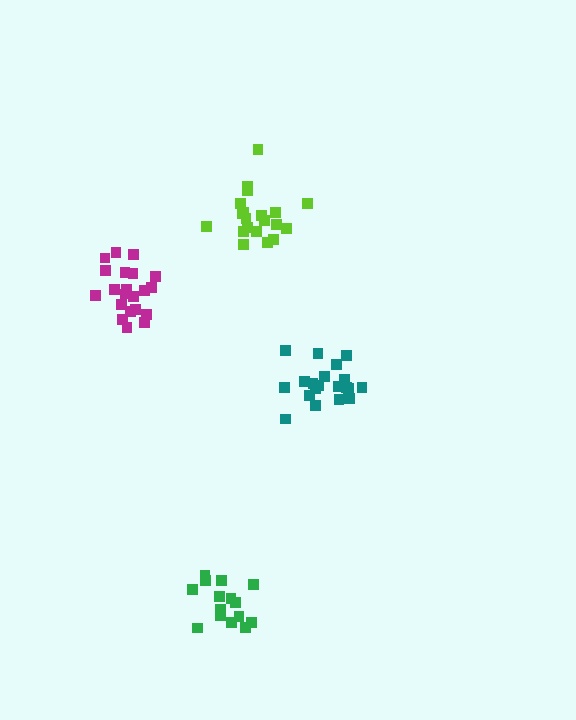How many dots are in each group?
Group 1: 20 dots, Group 2: 20 dots, Group 3: 21 dots, Group 4: 15 dots (76 total).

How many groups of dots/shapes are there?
There are 4 groups.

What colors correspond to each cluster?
The clusters are colored: teal, lime, magenta, green.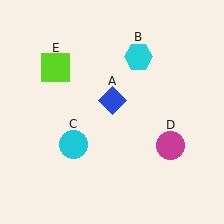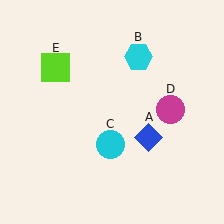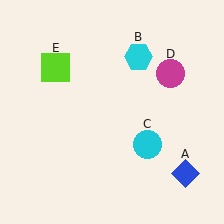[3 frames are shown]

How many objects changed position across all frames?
3 objects changed position: blue diamond (object A), cyan circle (object C), magenta circle (object D).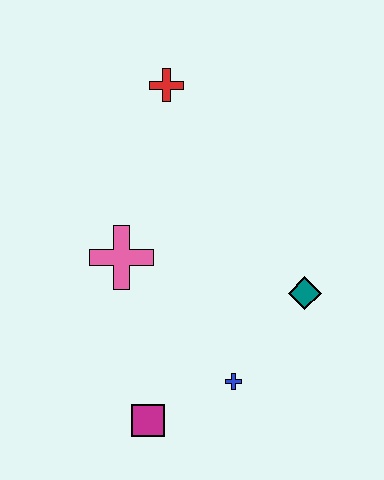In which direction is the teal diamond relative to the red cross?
The teal diamond is below the red cross.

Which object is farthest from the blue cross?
The red cross is farthest from the blue cross.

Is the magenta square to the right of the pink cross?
Yes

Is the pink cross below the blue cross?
No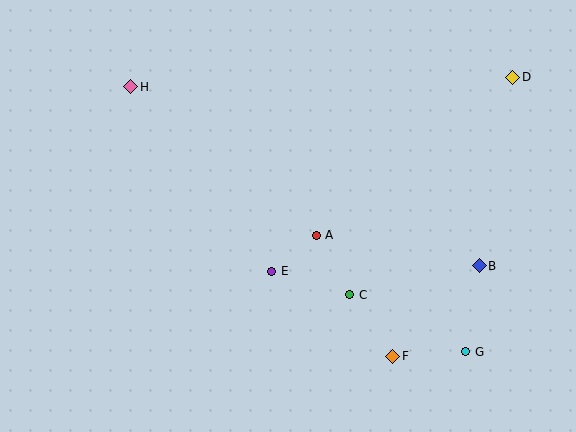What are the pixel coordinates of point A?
Point A is at (316, 235).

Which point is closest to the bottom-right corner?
Point G is closest to the bottom-right corner.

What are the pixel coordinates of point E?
Point E is at (272, 271).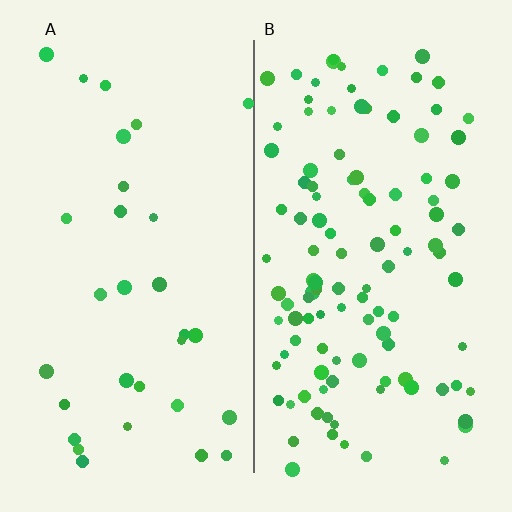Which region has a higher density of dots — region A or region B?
B (the right).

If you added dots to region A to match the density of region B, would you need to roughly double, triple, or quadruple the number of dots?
Approximately quadruple.